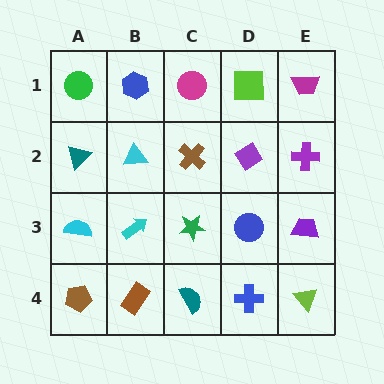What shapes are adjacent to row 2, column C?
A magenta circle (row 1, column C), a green star (row 3, column C), a cyan triangle (row 2, column B), a purple diamond (row 2, column D).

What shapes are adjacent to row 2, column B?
A blue hexagon (row 1, column B), a cyan arrow (row 3, column B), a teal triangle (row 2, column A), a brown cross (row 2, column C).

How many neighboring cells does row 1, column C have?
3.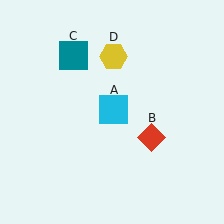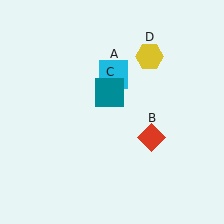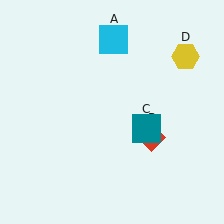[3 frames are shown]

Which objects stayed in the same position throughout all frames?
Red diamond (object B) remained stationary.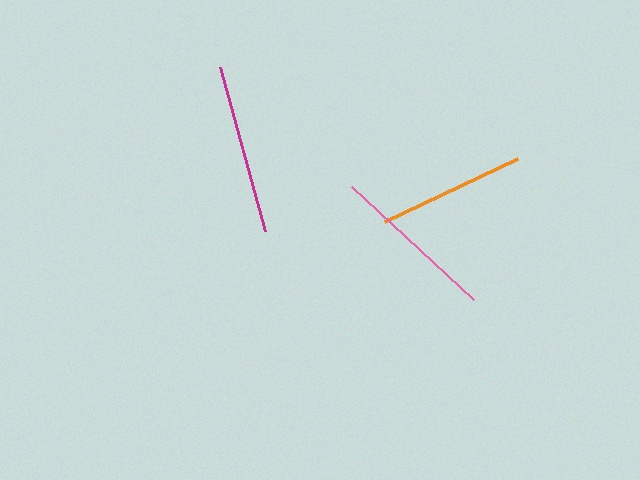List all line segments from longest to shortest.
From longest to shortest: magenta, pink, orange.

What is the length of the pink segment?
The pink segment is approximately 166 pixels long.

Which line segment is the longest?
The magenta line is the longest at approximately 170 pixels.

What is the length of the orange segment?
The orange segment is approximately 147 pixels long.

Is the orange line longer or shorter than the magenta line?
The magenta line is longer than the orange line.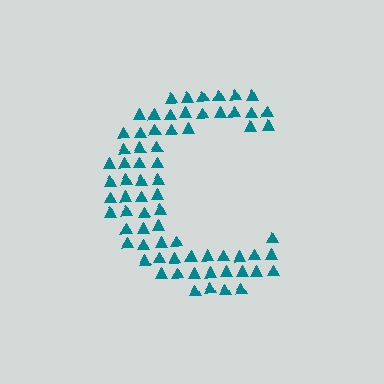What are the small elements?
The small elements are triangles.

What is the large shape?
The large shape is the letter C.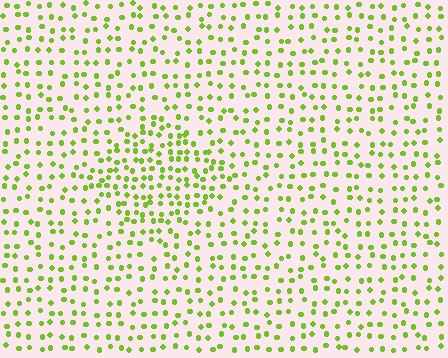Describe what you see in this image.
The image contains small lime elements arranged at two different densities. A diamond-shaped region is visible where the elements are more densely packed than the surrounding area.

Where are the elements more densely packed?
The elements are more densely packed inside the diamond boundary.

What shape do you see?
I see a diamond.